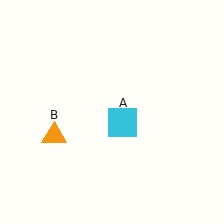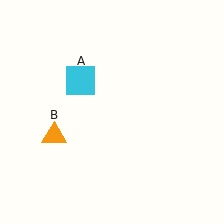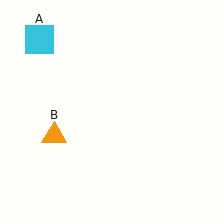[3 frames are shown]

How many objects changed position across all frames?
1 object changed position: cyan square (object A).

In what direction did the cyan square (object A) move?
The cyan square (object A) moved up and to the left.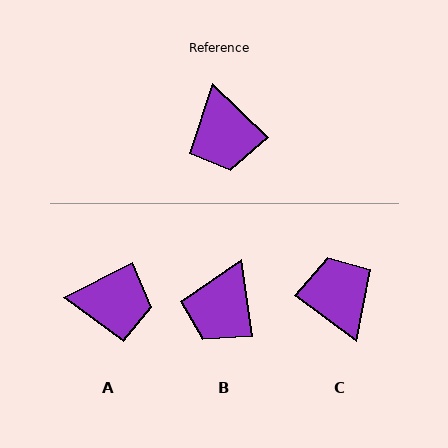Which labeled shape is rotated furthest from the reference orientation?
C, about 173 degrees away.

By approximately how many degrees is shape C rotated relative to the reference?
Approximately 173 degrees clockwise.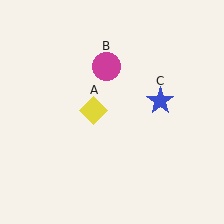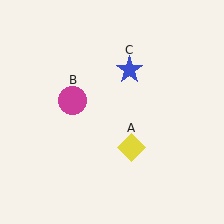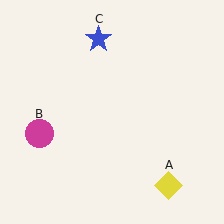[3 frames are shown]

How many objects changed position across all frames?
3 objects changed position: yellow diamond (object A), magenta circle (object B), blue star (object C).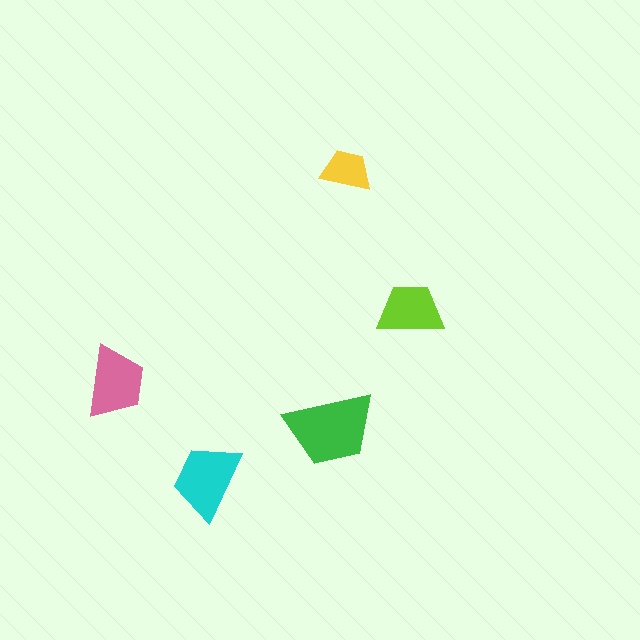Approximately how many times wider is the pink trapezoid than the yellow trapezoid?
About 1.5 times wider.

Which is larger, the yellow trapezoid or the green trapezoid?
The green one.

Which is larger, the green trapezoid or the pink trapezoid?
The green one.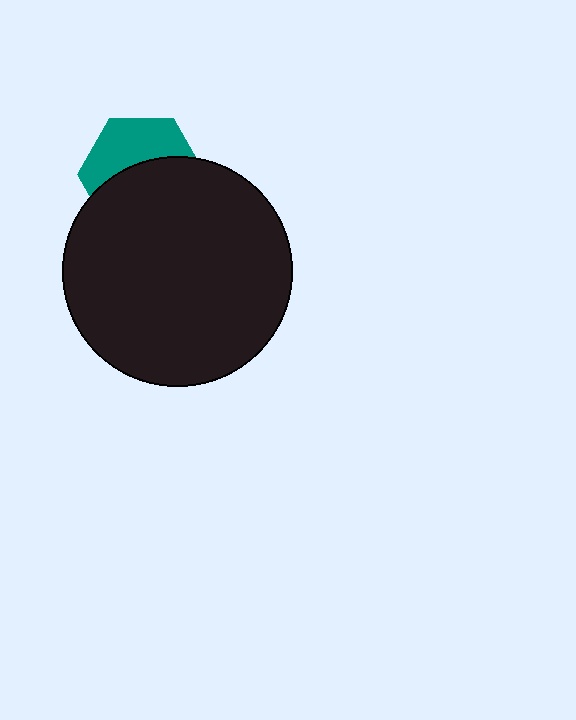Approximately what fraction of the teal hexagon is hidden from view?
Roughly 57% of the teal hexagon is hidden behind the black circle.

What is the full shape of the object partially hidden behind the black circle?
The partially hidden object is a teal hexagon.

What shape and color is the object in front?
The object in front is a black circle.